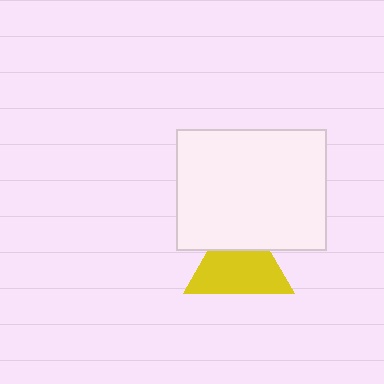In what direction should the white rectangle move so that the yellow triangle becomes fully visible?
The white rectangle should move up. That is the shortest direction to clear the overlap and leave the yellow triangle fully visible.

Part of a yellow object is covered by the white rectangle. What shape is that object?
It is a triangle.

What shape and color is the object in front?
The object in front is a white rectangle.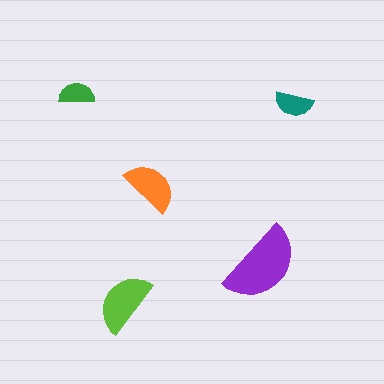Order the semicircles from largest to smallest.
the purple one, the lime one, the orange one, the teal one, the green one.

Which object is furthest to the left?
The green semicircle is leftmost.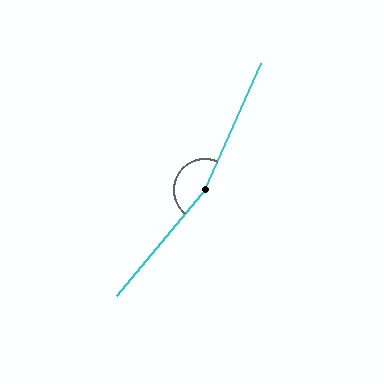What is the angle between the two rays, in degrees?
Approximately 164 degrees.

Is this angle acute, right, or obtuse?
It is obtuse.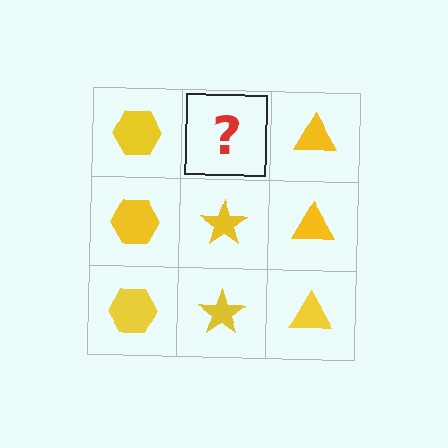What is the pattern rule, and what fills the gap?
The rule is that each column has a consistent shape. The gap should be filled with a yellow star.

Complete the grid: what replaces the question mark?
The question mark should be replaced with a yellow star.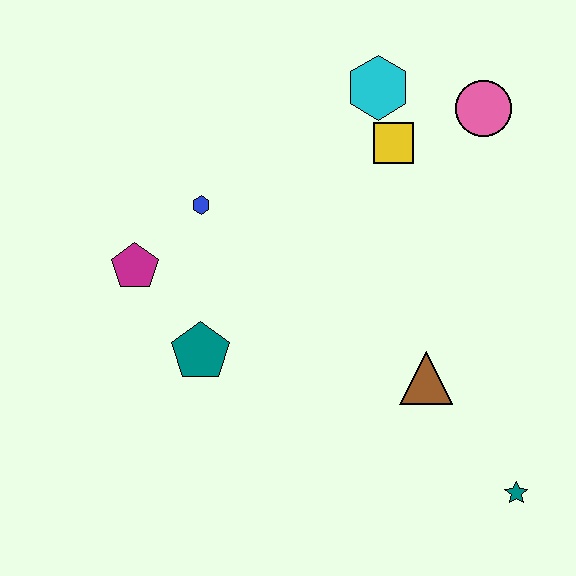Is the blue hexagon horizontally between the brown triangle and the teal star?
No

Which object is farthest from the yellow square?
The teal star is farthest from the yellow square.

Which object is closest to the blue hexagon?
The magenta pentagon is closest to the blue hexagon.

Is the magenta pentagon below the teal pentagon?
No